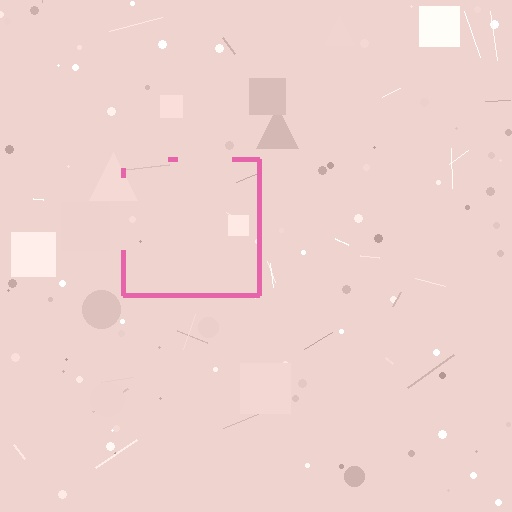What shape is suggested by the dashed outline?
The dashed outline suggests a square.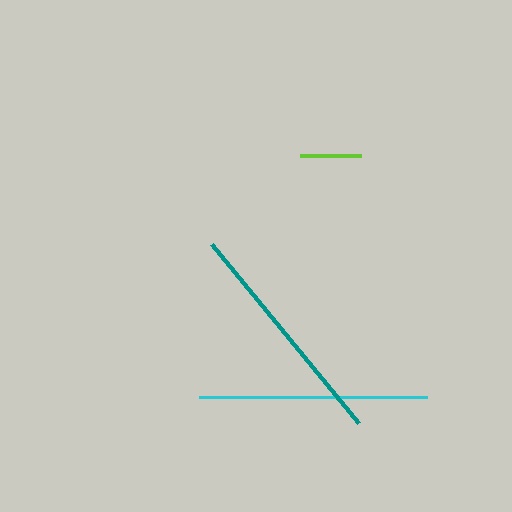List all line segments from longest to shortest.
From longest to shortest: teal, cyan, lime.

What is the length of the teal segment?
The teal segment is approximately 232 pixels long.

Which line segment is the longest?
The teal line is the longest at approximately 232 pixels.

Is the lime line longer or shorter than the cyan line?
The cyan line is longer than the lime line.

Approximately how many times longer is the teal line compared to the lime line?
The teal line is approximately 3.8 times the length of the lime line.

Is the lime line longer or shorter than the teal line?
The teal line is longer than the lime line.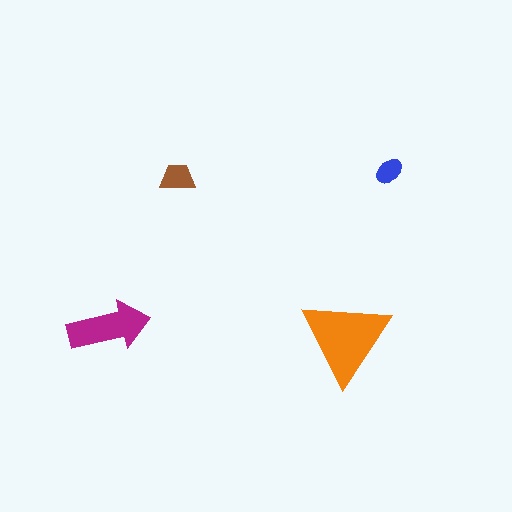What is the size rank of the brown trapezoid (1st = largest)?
3rd.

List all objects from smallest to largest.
The blue ellipse, the brown trapezoid, the magenta arrow, the orange triangle.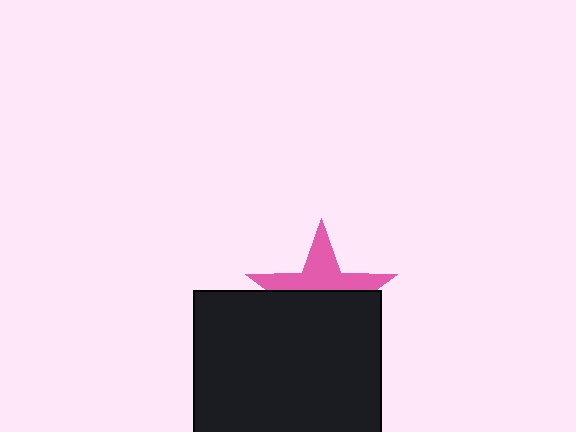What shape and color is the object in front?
The object in front is a black square.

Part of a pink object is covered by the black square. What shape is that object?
It is a star.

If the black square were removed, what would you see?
You would see the complete pink star.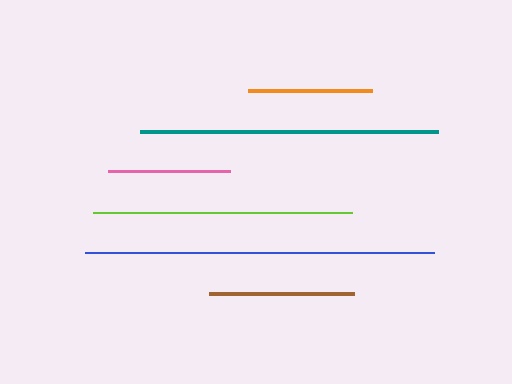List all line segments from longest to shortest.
From longest to shortest: blue, teal, lime, brown, orange, pink.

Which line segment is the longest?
The blue line is the longest at approximately 350 pixels.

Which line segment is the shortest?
The pink line is the shortest at approximately 123 pixels.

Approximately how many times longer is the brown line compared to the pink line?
The brown line is approximately 1.2 times the length of the pink line.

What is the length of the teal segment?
The teal segment is approximately 298 pixels long.